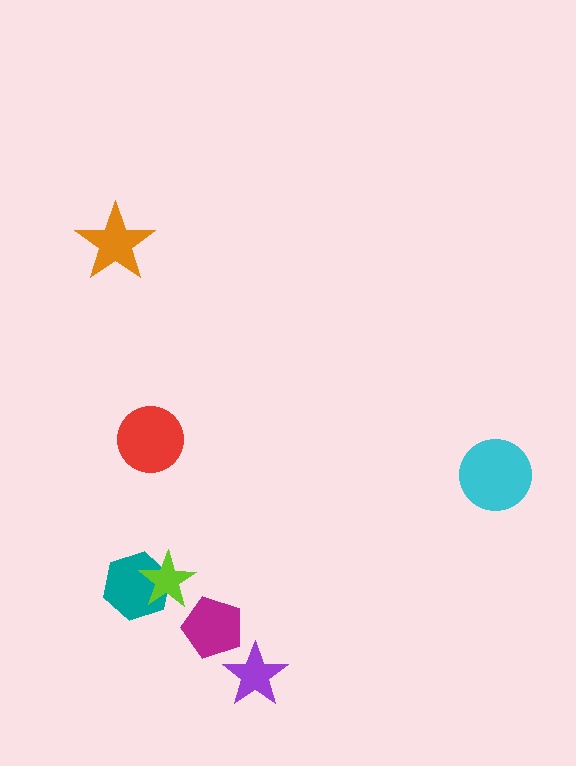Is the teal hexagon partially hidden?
Yes, it is partially covered by another shape.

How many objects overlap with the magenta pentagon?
0 objects overlap with the magenta pentagon.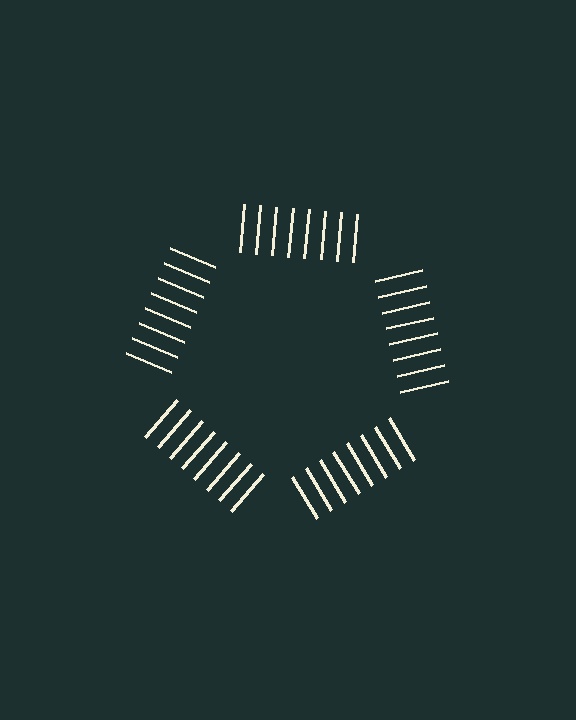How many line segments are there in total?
40 — 8 along each of the 5 edges.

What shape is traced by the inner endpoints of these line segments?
An illusory pentagon — the line segments terminate on its edges but no continuous stroke is drawn.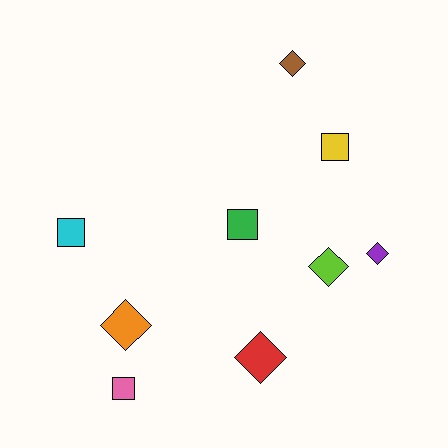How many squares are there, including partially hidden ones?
There are 4 squares.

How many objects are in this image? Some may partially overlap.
There are 9 objects.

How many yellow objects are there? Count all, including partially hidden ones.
There is 1 yellow object.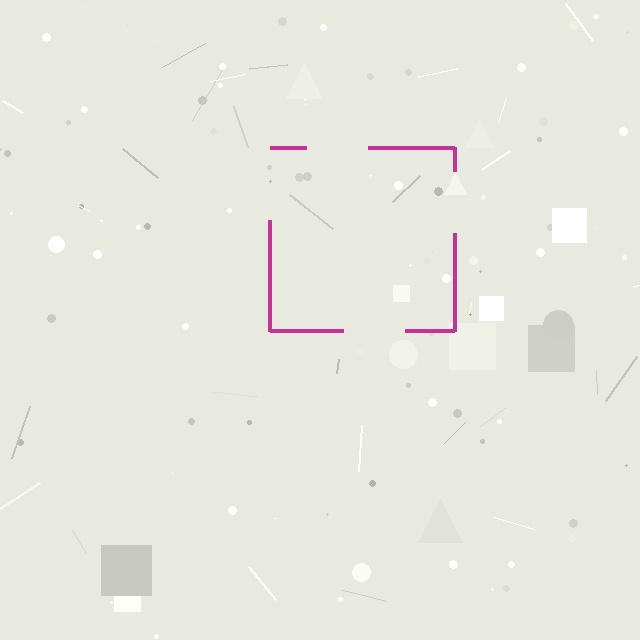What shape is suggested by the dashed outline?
The dashed outline suggests a square.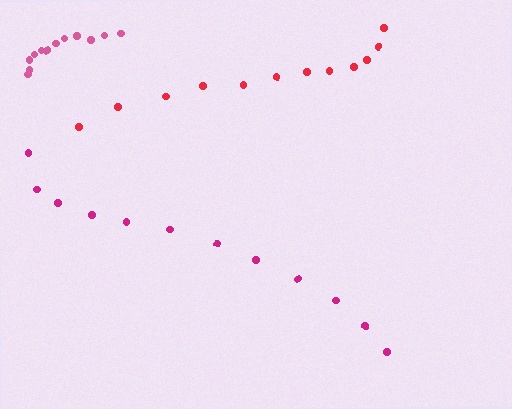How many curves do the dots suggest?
There are 3 distinct paths.